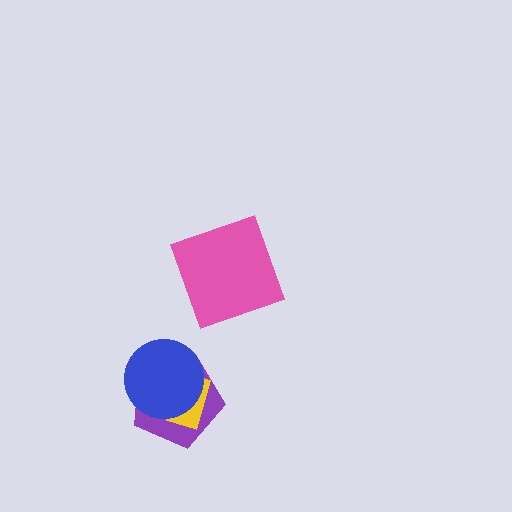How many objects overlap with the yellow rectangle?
2 objects overlap with the yellow rectangle.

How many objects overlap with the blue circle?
2 objects overlap with the blue circle.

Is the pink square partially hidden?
No, no other shape covers it.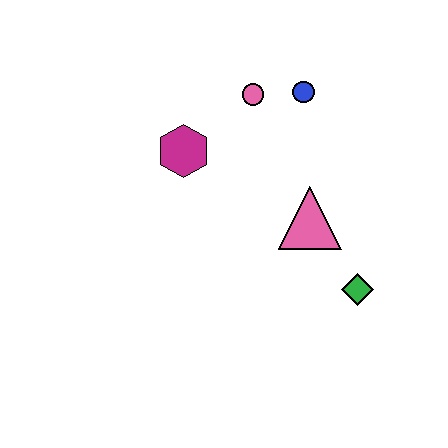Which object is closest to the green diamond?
The pink triangle is closest to the green diamond.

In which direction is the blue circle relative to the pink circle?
The blue circle is to the right of the pink circle.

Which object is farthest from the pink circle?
The green diamond is farthest from the pink circle.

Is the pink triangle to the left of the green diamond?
Yes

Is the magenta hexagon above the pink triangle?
Yes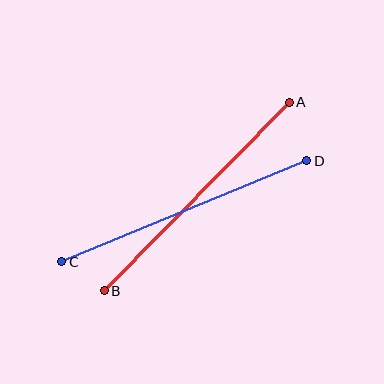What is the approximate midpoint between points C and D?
The midpoint is at approximately (184, 211) pixels.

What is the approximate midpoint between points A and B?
The midpoint is at approximately (197, 197) pixels.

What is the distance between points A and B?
The distance is approximately 264 pixels.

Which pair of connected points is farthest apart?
Points C and D are farthest apart.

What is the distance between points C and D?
The distance is approximately 265 pixels.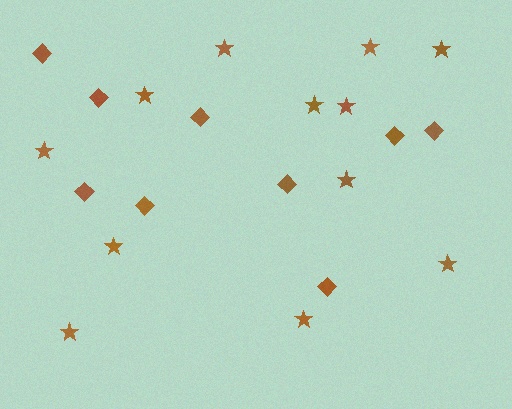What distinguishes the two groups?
There are 2 groups: one group of diamonds (9) and one group of stars (12).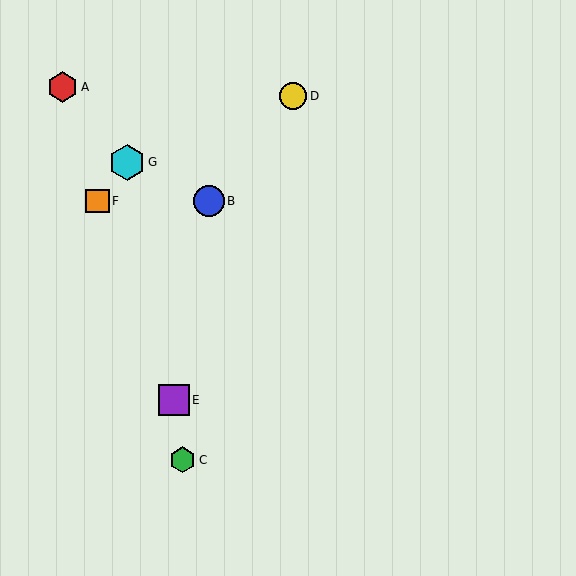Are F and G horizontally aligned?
No, F is at y≈201 and G is at y≈162.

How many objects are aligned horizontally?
2 objects (B, F) are aligned horizontally.